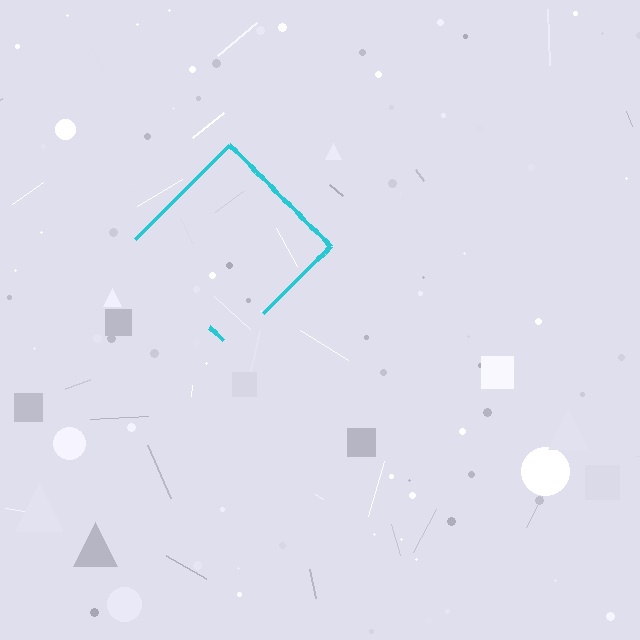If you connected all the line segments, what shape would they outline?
They would outline a diamond.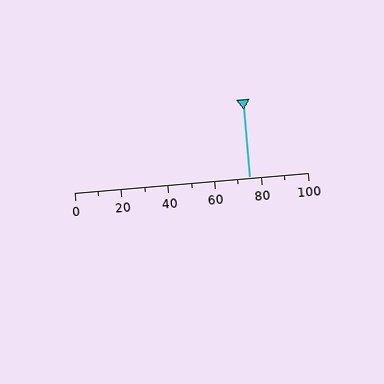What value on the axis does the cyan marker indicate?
The marker indicates approximately 75.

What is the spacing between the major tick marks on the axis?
The major ticks are spaced 20 apart.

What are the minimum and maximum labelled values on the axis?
The axis runs from 0 to 100.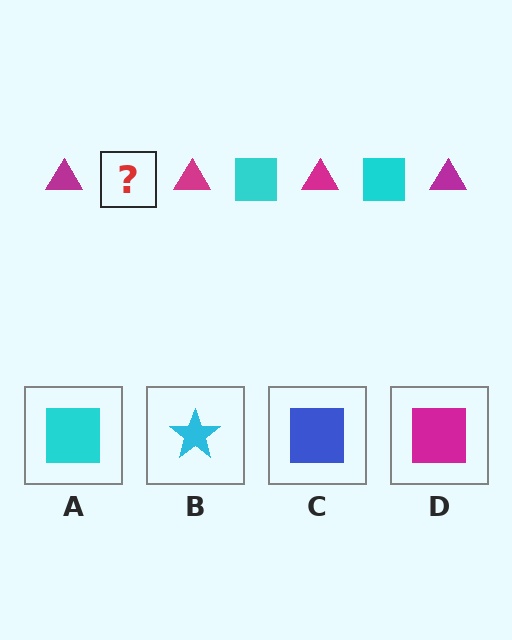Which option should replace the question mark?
Option A.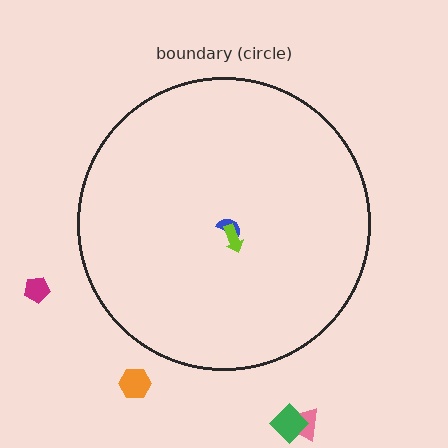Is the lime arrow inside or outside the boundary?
Inside.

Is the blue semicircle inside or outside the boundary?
Inside.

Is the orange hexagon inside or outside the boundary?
Outside.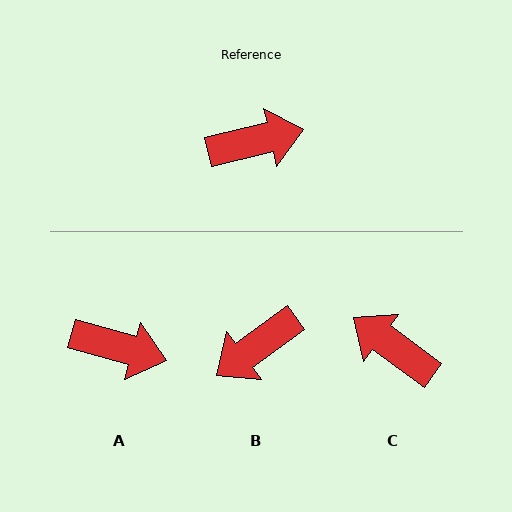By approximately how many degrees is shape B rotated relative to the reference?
Approximately 157 degrees clockwise.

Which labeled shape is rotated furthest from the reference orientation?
B, about 157 degrees away.